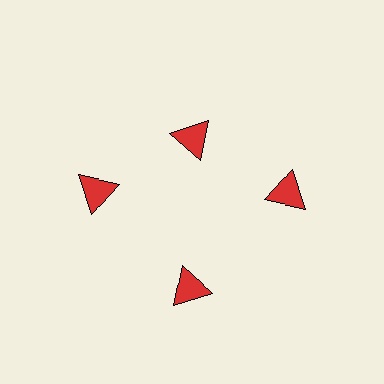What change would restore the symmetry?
The symmetry would be restored by moving it outward, back onto the ring so that all 4 triangles sit at equal angles and equal distance from the center.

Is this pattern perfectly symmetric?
No. The 4 red triangles are arranged in a ring, but one element near the 12 o'clock position is pulled inward toward the center, breaking the 4-fold rotational symmetry.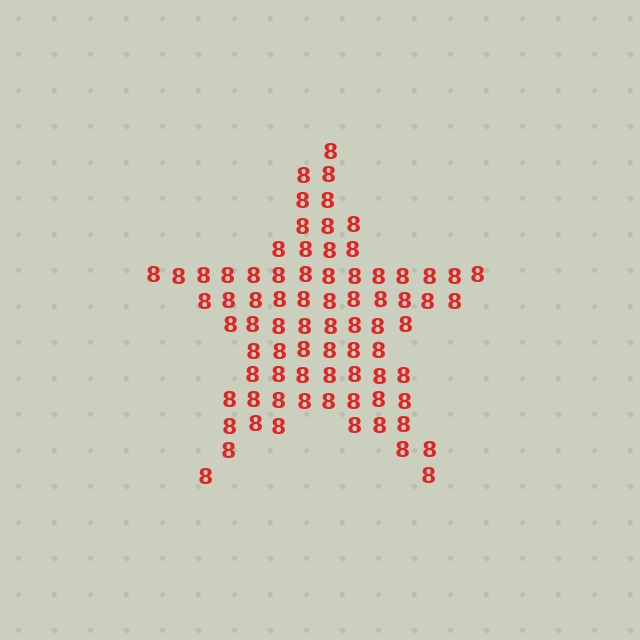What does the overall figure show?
The overall figure shows a star.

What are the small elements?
The small elements are digit 8's.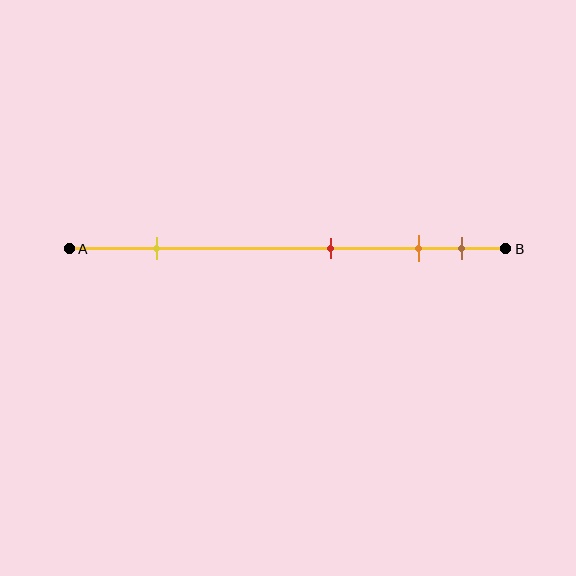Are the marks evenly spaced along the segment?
No, the marks are not evenly spaced.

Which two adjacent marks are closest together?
The orange and brown marks are the closest adjacent pair.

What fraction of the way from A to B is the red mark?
The red mark is approximately 60% (0.6) of the way from A to B.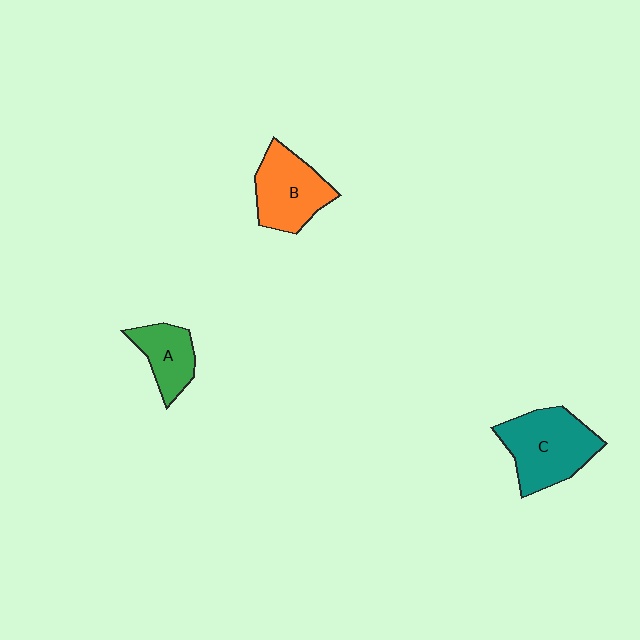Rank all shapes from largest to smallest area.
From largest to smallest: C (teal), B (orange), A (green).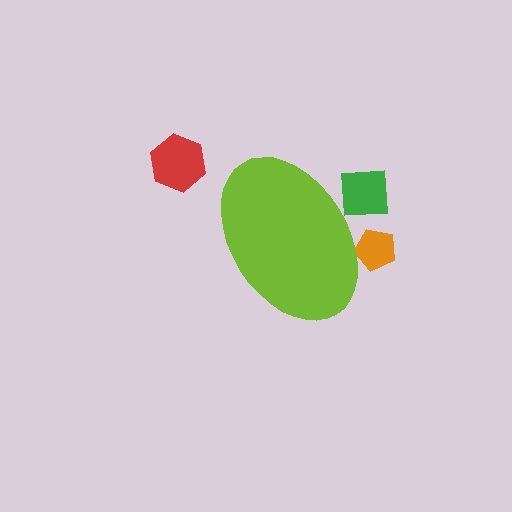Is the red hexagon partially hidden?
No, the red hexagon is fully visible.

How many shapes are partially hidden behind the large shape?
2 shapes are partially hidden.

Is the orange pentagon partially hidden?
Yes, the orange pentagon is partially hidden behind the lime ellipse.